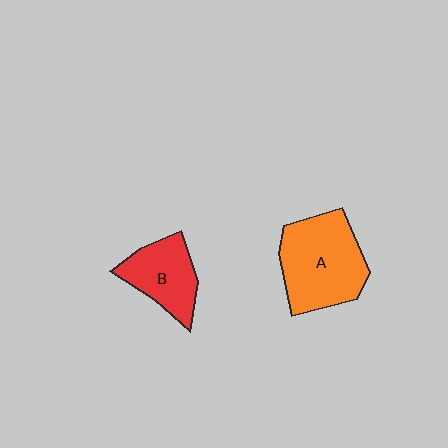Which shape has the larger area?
Shape A (orange).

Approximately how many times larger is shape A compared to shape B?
Approximately 1.6 times.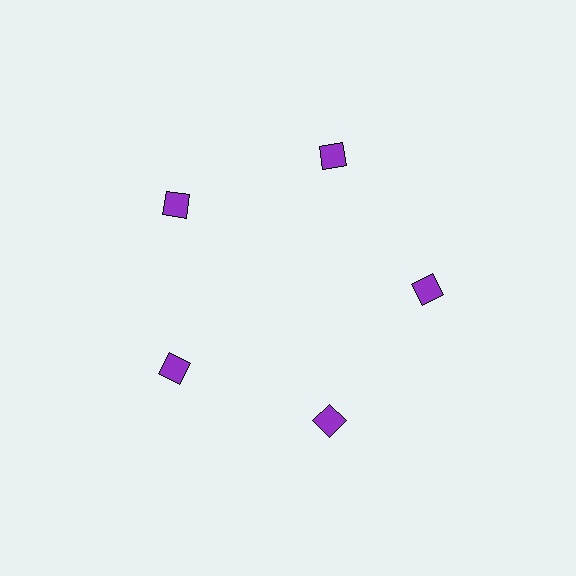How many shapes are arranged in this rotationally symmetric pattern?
There are 5 shapes, arranged in 5 groups of 1.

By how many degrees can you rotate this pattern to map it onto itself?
The pattern maps onto itself every 72 degrees of rotation.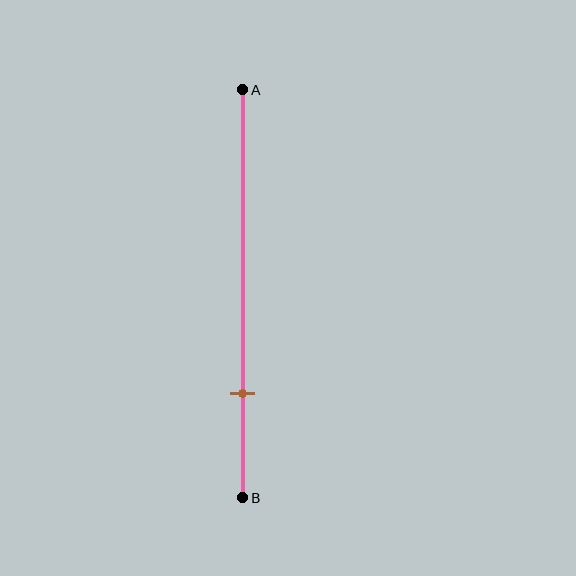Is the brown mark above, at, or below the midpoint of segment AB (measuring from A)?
The brown mark is below the midpoint of segment AB.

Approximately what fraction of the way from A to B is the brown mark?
The brown mark is approximately 75% of the way from A to B.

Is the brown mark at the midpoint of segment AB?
No, the mark is at about 75% from A, not at the 50% midpoint.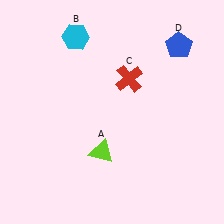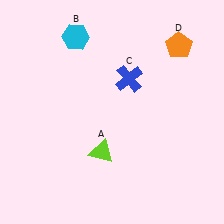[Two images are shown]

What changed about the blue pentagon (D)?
In Image 1, D is blue. In Image 2, it changed to orange.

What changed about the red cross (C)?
In Image 1, C is red. In Image 2, it changed to blue.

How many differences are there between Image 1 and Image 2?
There are 2 differences between the two images.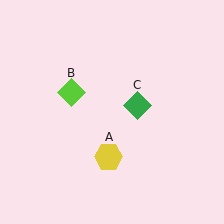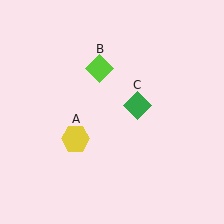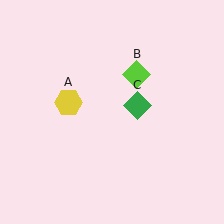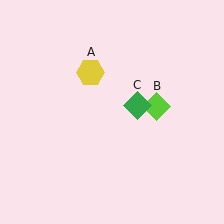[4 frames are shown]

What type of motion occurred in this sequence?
The yellow hexagon (object A), lime diamond (object B) rotated clockwise around the center of the scene.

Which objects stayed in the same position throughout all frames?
Green diamond (object C) remained stationary.